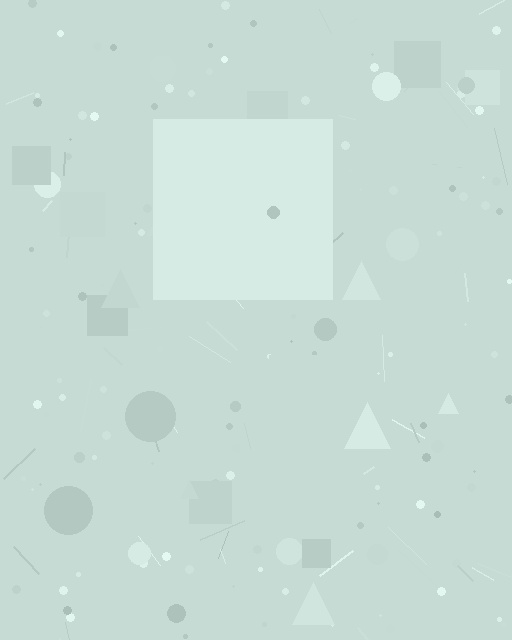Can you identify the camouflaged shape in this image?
The camouflaged shape is a square.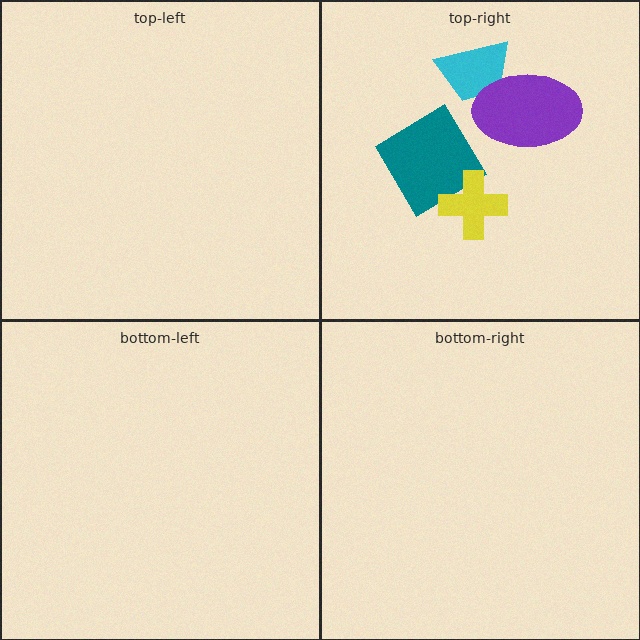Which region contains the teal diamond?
The top-right region.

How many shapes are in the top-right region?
4.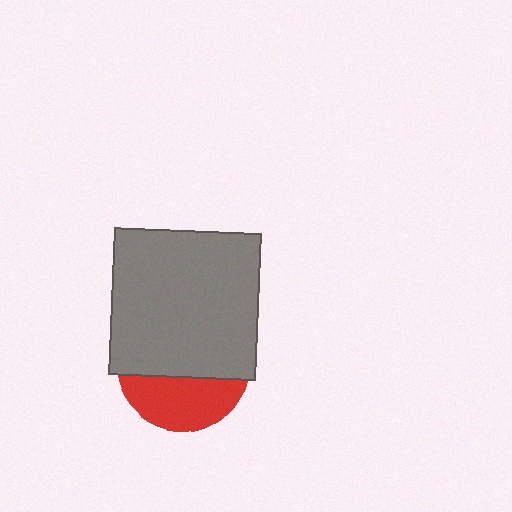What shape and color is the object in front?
The object in front is a gray square.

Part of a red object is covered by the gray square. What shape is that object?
It is a circle.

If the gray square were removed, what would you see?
You would see the complete red circle.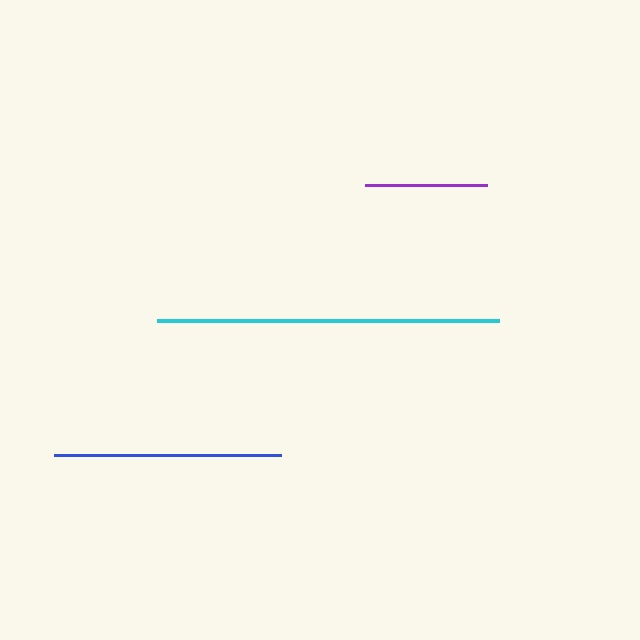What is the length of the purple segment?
The purple segment is approximately 122 pixels long.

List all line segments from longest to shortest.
From longest to shortest: cyan, blue, purple.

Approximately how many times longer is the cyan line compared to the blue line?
The cyan line is approximately 1.5 times the length of the blue line.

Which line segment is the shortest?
The purple line is the shortest at approximately 122 pixels.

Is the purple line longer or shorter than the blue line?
The blue line is longer than the purple line.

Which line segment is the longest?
The cyan line is the longest at approximately 341 pixels.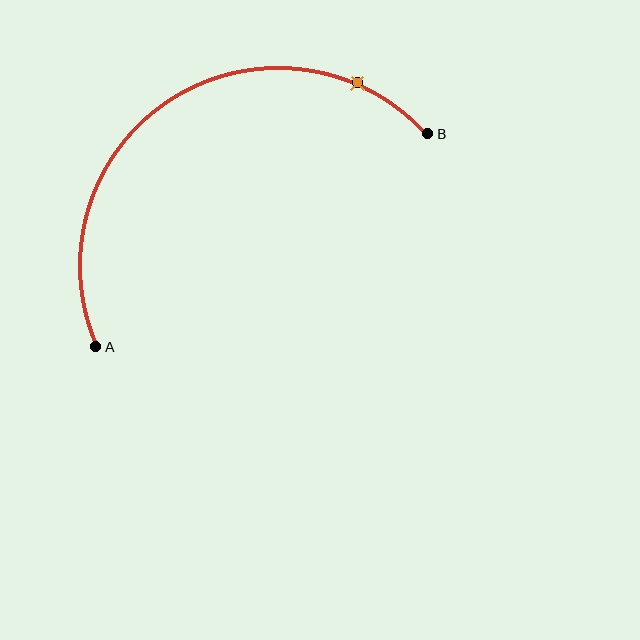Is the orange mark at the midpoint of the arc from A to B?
No. The orange mark lies on the arc but is closer to endpoint B. The arc midpoint would be at the point on the curve equidistant along the arc from both A and B.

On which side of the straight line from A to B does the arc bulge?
The arc bulges above the straight line connecting A and B.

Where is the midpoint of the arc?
The arc midpoint is the point on the curve farthest from the straight line joining A and B. It sits above that line.